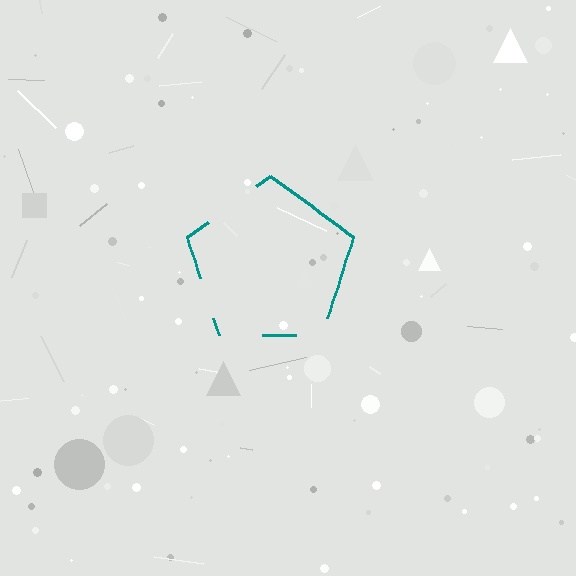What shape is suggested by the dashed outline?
The dashed outline suggests a pentagon.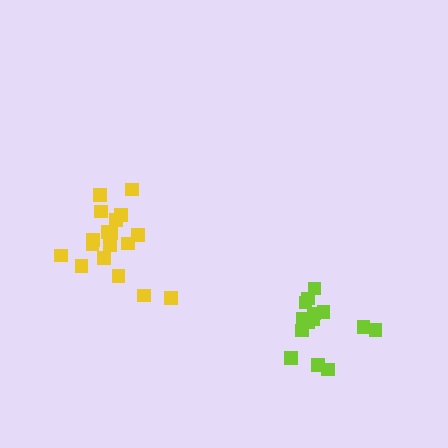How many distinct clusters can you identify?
There are 2 distinct clusters.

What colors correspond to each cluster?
The clusters are colored: yellow, lime.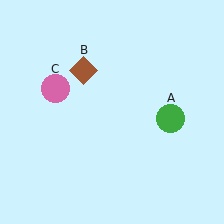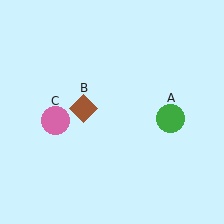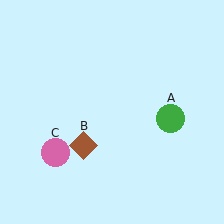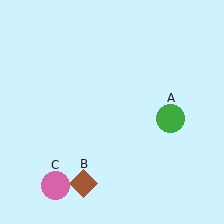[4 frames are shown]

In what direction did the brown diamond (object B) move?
The brown diamond (object B) moved down.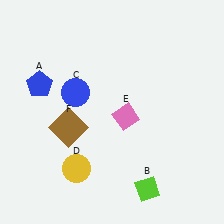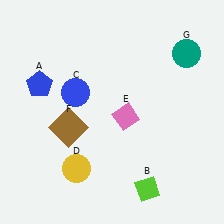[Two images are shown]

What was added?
A teal circle (G) was added in Image 2.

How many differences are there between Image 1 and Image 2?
There is 1 difference between the two images.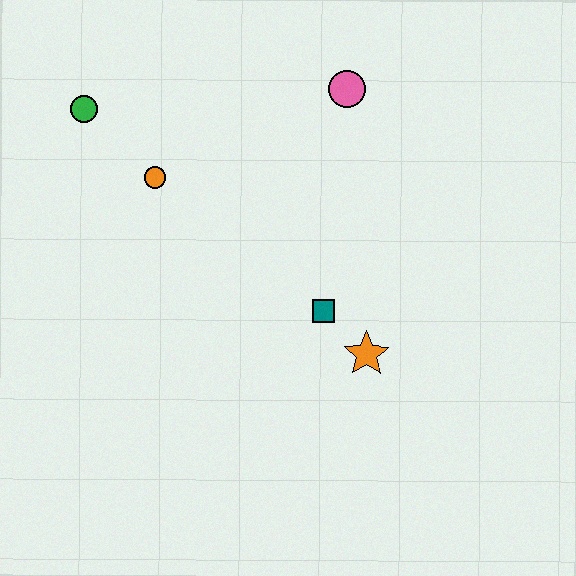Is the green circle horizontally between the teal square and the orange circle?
No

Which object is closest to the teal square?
The orange star is closest to the teal square.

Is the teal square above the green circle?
No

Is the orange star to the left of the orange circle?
No